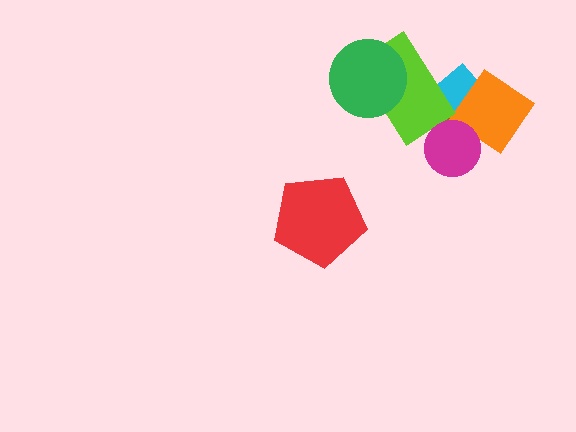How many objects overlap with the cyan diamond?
3 objects overlap with the cyan diamond.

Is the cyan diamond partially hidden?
Yes, it is partially covered by another shape.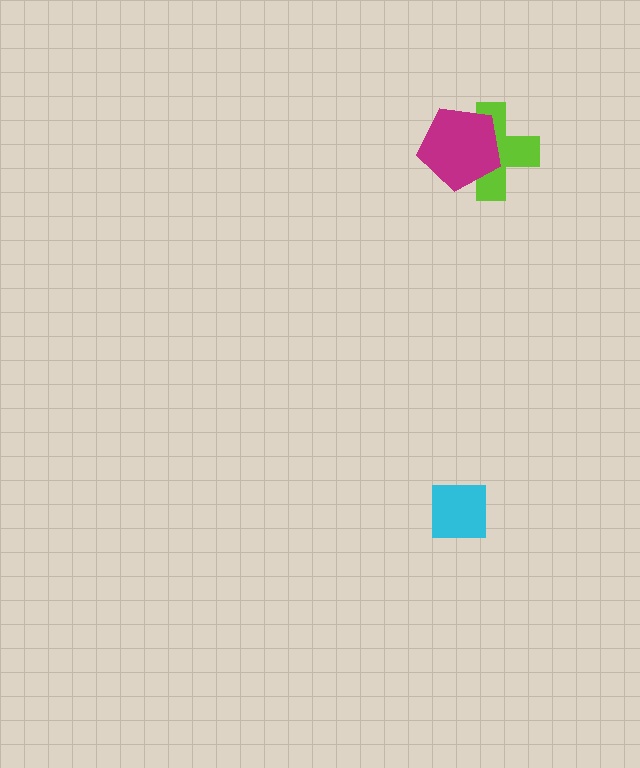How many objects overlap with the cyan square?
0 objects overlap with the cyan square.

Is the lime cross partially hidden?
Yes, it is partially covered by another shape.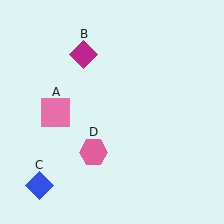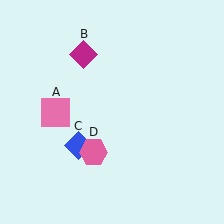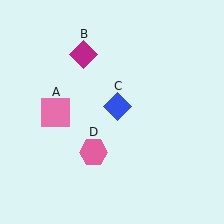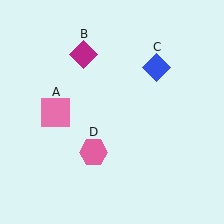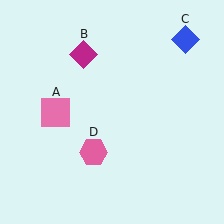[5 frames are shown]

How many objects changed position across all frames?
1 object changed position: blue diamond (object C).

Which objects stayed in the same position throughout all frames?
Pink square (object A) and magenta diamond (object B) and pink hexagon (object D) remained stationary.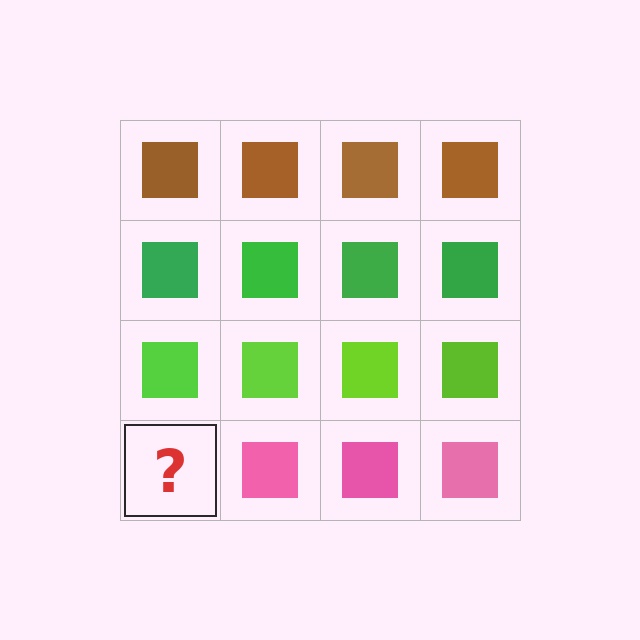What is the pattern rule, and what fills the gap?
The rule is that each row has a consistent color. The gap should be filled with a pink square.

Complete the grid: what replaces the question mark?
The question mark should be replaced with a pink square.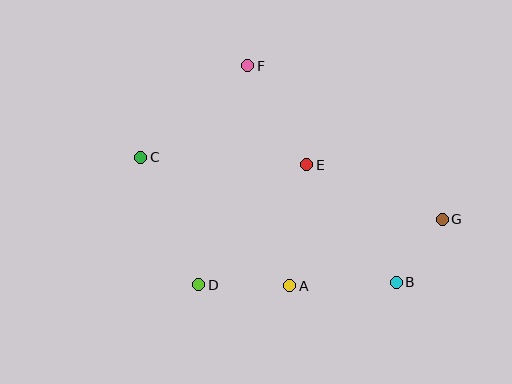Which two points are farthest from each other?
Points C and G are farthest from each other.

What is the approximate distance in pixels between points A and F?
The distance between A and F is approximately 224 pixels.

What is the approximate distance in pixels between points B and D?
The distance between B and D is approximately 198 pixels.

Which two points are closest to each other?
Points B and G are closest to each other.